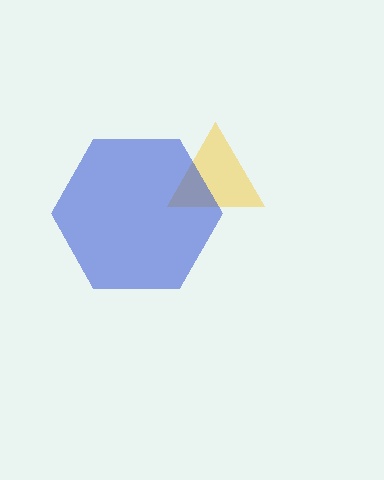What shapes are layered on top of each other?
The layered shapes are: a yellow triangle, a blue hexagon.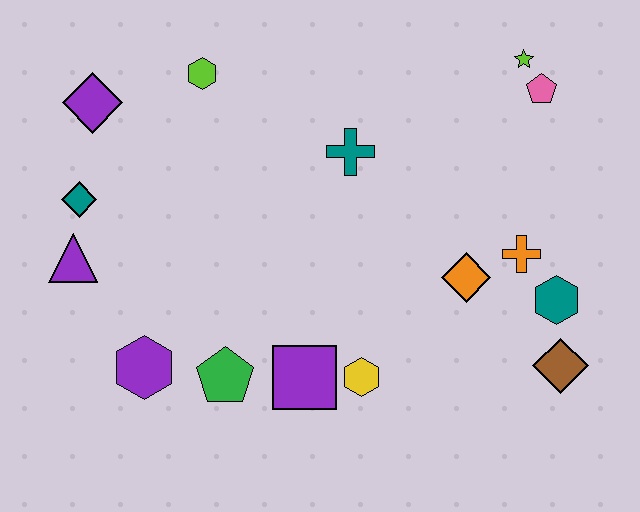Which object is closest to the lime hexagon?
The purple diamond is closest to the lime hexagon.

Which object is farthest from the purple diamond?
The brown diamond is farthest from the purple diamond.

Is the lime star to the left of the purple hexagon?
No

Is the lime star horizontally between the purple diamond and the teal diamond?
No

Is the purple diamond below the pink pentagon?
Yes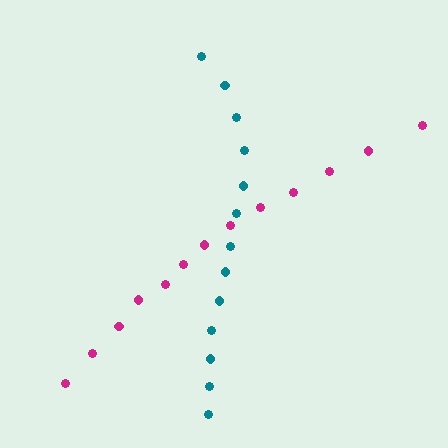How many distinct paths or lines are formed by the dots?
There are 2 distinct paths.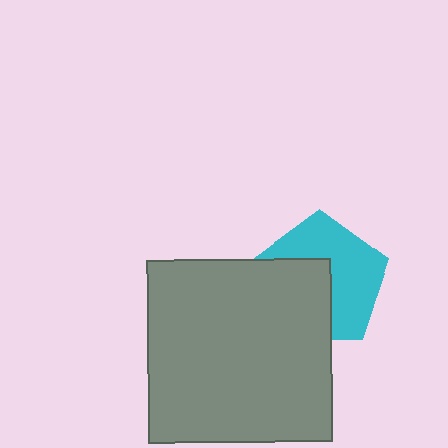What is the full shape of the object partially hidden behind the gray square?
The partially hidden object is a cyan pentagon.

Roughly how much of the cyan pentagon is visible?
About half of it is visible (roughly 56%).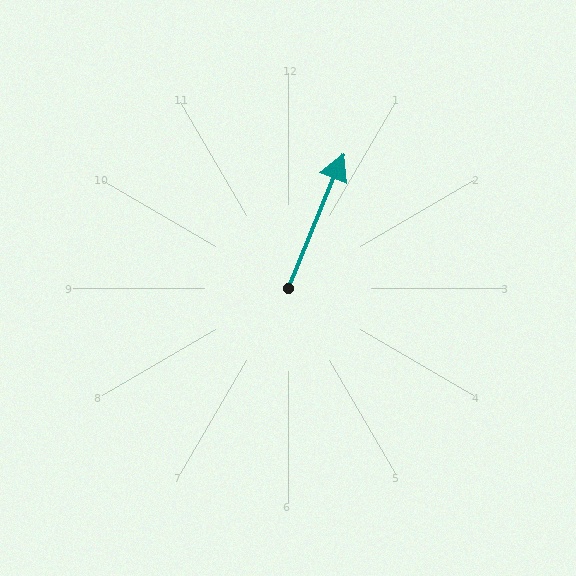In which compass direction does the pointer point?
North.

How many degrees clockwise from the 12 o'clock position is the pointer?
Approximately 22 degrees.